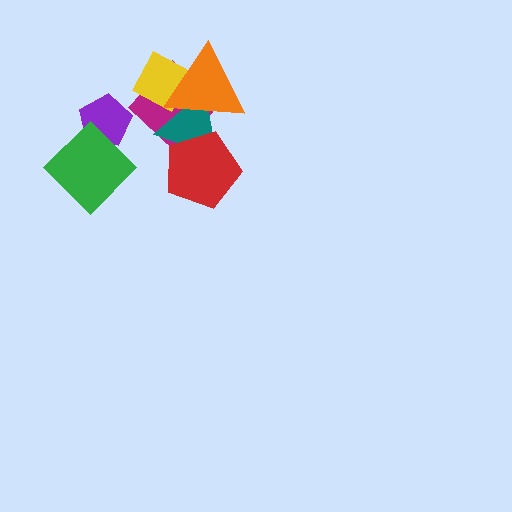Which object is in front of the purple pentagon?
The green diamond is in front of the purple pentagon.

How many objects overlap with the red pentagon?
2 objects overlap with the red pentagon.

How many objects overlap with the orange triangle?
3 objects overlap with the orange triangle.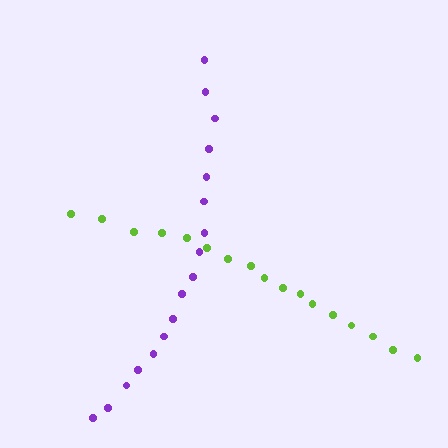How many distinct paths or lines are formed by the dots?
There are 2 distinct paths.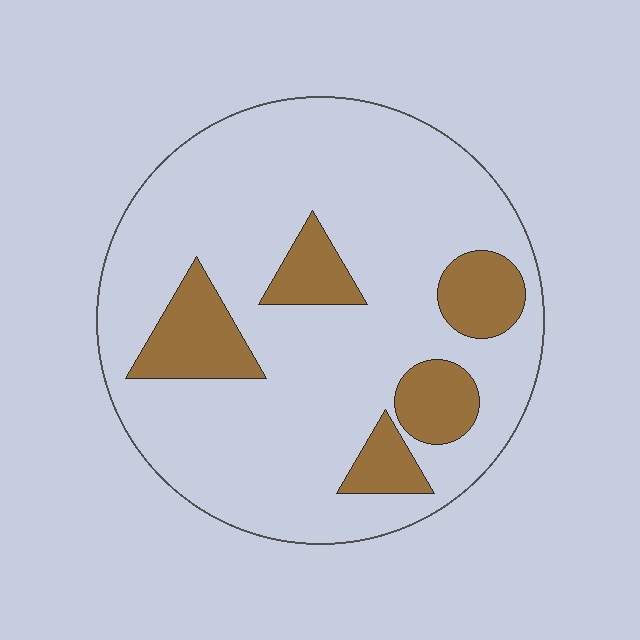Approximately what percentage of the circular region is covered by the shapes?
Approximately 20%.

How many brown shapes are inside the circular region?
5.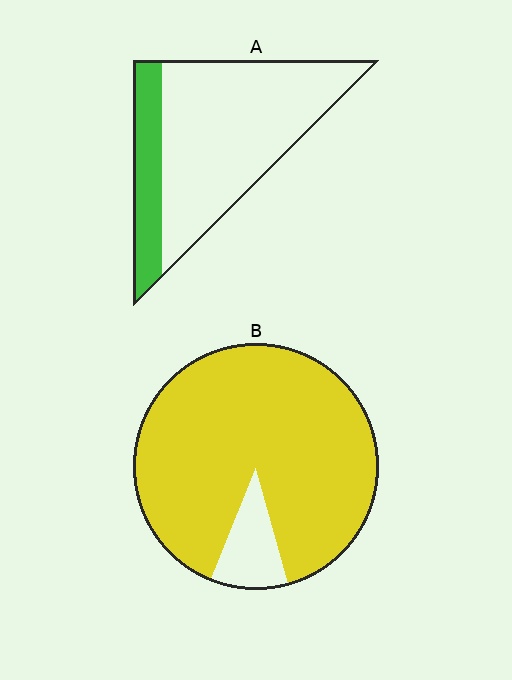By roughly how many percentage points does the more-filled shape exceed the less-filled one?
By roughly 70 percentage points (B over A).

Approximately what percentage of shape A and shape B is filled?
A is approximately 20% and B is approximately 90%.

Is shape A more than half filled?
No.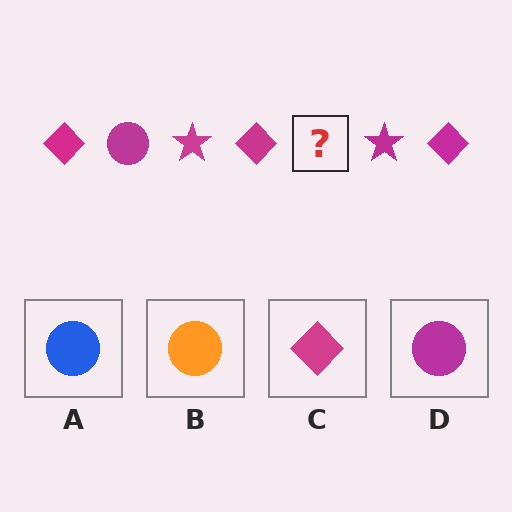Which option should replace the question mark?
Option D.